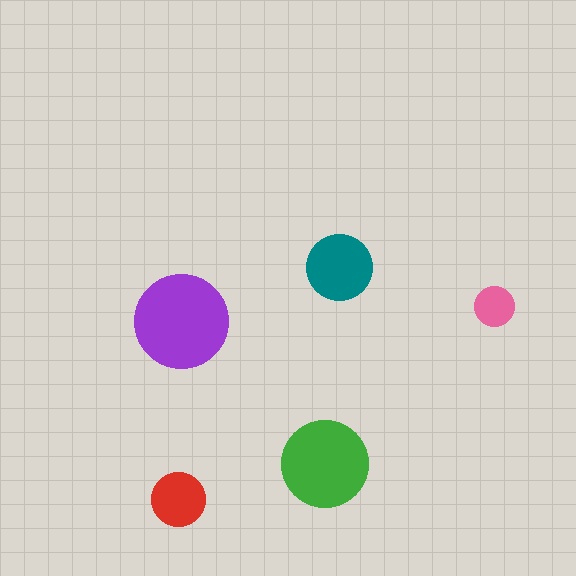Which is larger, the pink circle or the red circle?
The red one.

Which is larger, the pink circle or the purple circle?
The purple one.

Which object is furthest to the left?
The red circle is leftmost.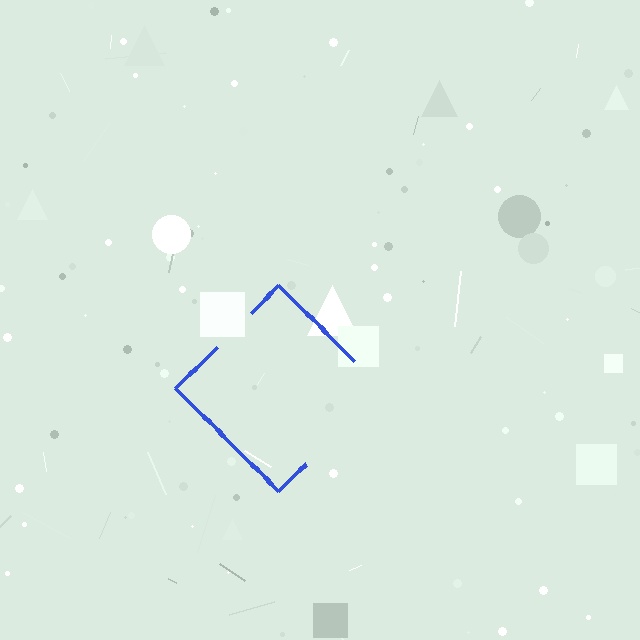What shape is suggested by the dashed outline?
The dashed outline suggests a diamond.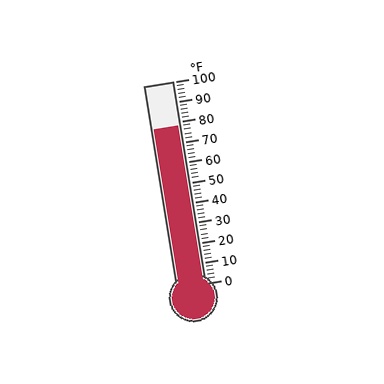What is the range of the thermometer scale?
The thermometer scale ranges from 0°F to 100°F.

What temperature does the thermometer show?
The thermometer shows approximately 78°F.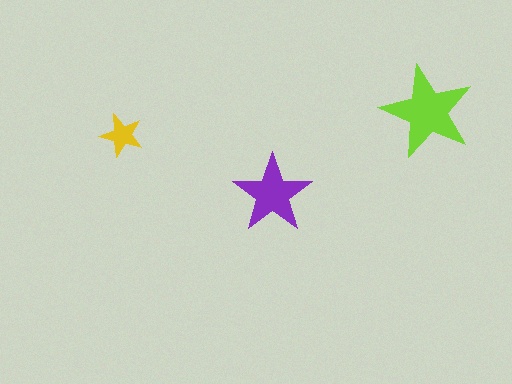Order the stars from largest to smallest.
the lime one, the purple one, the yellow one.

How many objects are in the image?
There are 3 objects in the image.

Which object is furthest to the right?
The lime star is rightmost.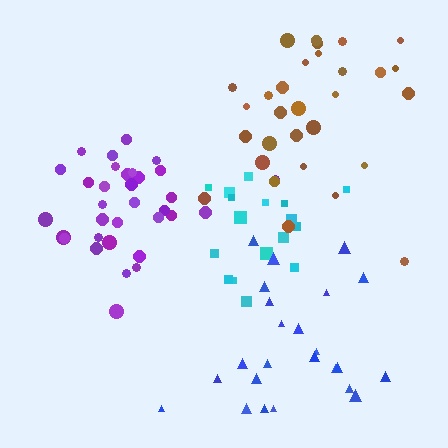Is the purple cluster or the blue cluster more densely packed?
Purple.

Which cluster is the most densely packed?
Purple.